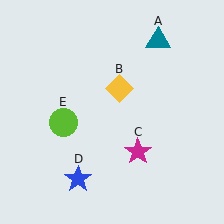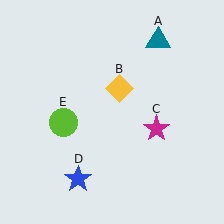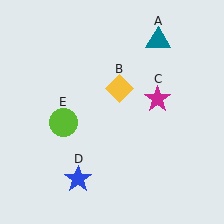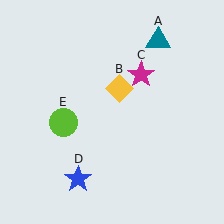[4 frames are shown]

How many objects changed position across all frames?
1 object changed position: magenta star (object C).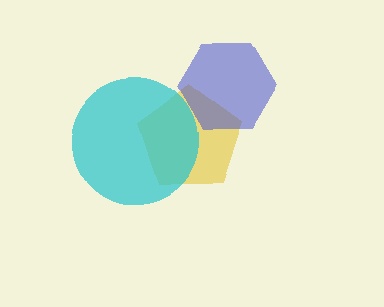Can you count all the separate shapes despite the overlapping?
Yes, there are 3 separate shapes.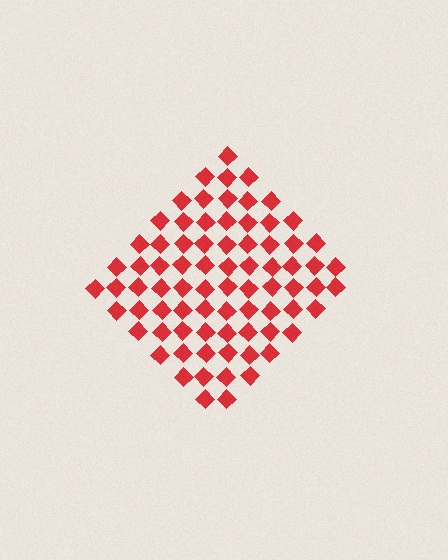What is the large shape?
The large shape is a diamond.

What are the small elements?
The small elements are diamonds.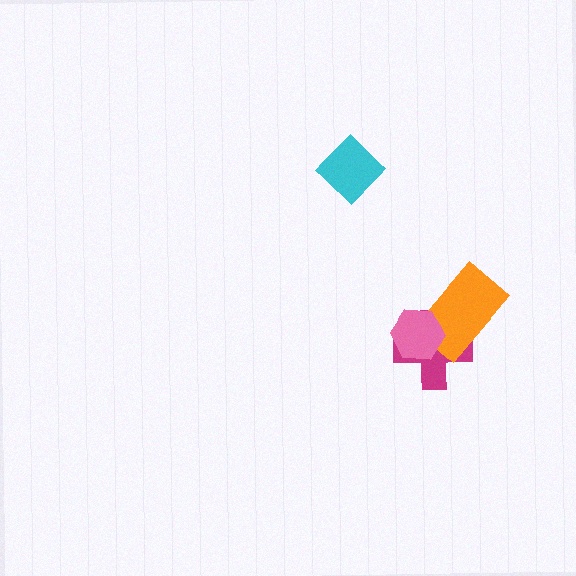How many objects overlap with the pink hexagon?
2 objects overlap with the pink hexagon.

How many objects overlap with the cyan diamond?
0 objects overlap with the cyan diamond.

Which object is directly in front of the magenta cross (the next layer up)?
The orange rectangle is directly in front of the magenta cross.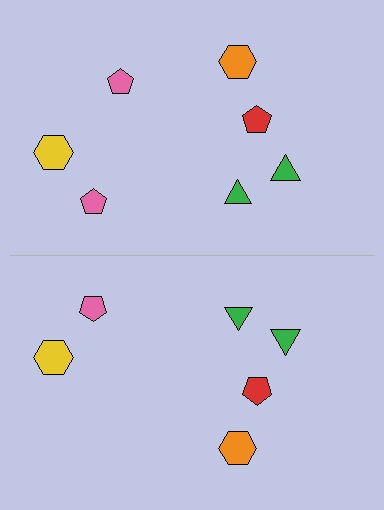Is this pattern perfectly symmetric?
No, the pattern is not perfectly symmetric. A pink pentagon is missing from the bottom side.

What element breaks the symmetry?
A pink pentagon is missing from the bottom side.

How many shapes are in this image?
There are 13 shapes in this image.